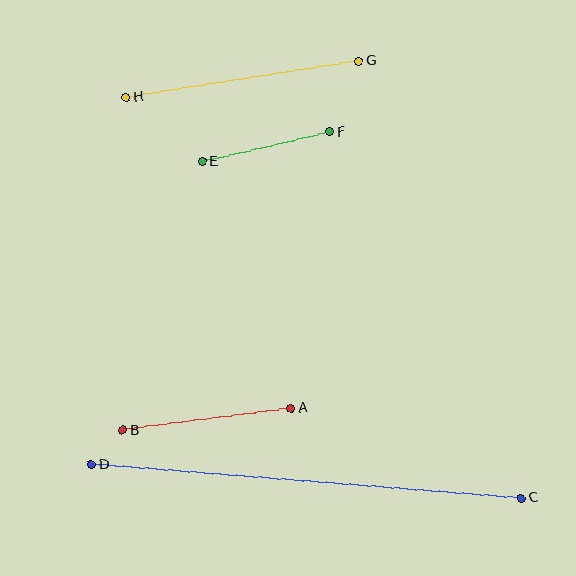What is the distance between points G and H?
The distance is approximately 235 pixels.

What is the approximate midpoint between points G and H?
The midpoint is at approximately (242, 79) pixels.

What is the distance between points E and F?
The distance is approximately 131 pixels.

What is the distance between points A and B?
The distance is approximately 169 pixels.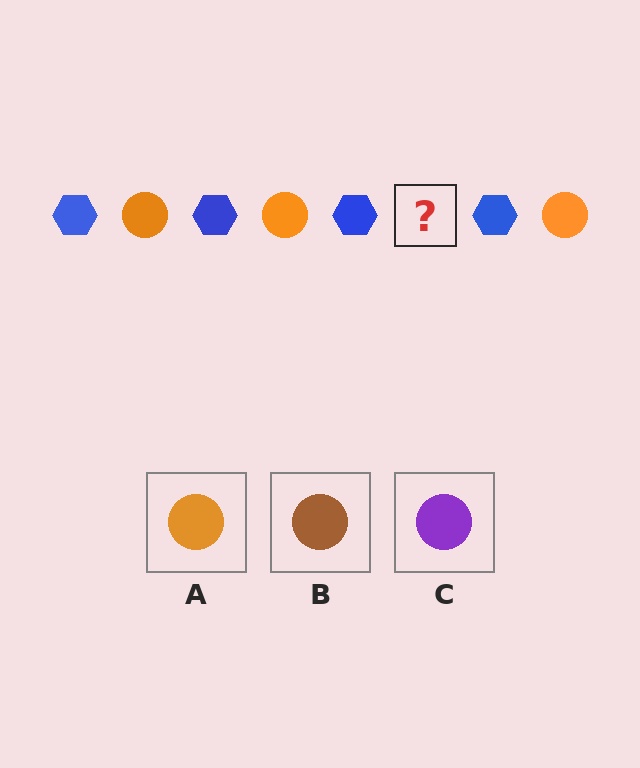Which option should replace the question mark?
Option A.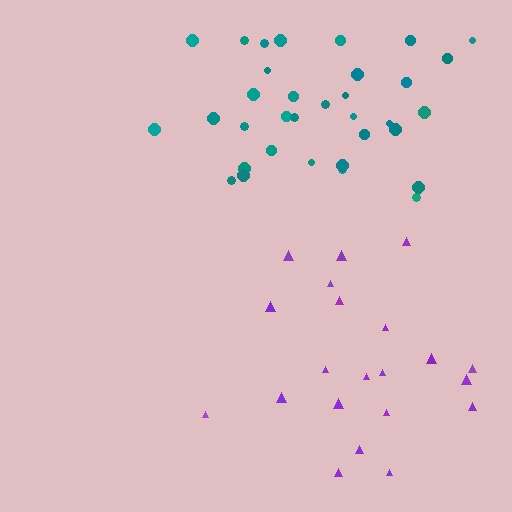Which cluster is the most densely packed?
Teal.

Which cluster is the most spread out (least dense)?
Purple.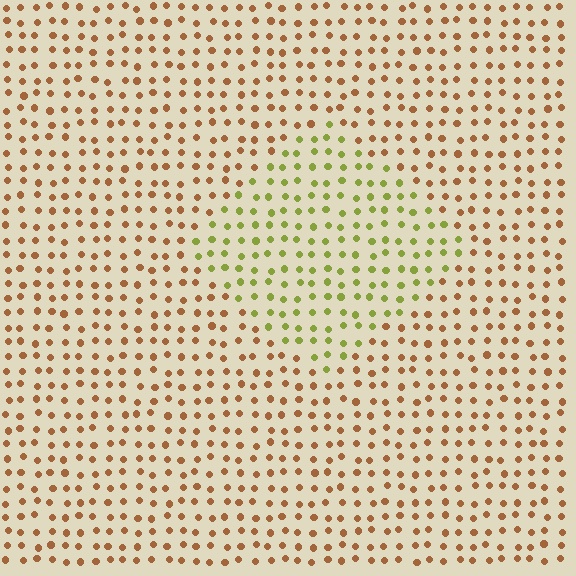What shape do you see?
I see a diamond.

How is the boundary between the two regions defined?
The boundary is defined purely by a slight shift in hue (about 53 degrees). Spacing, size, and orientation are identical on both sides.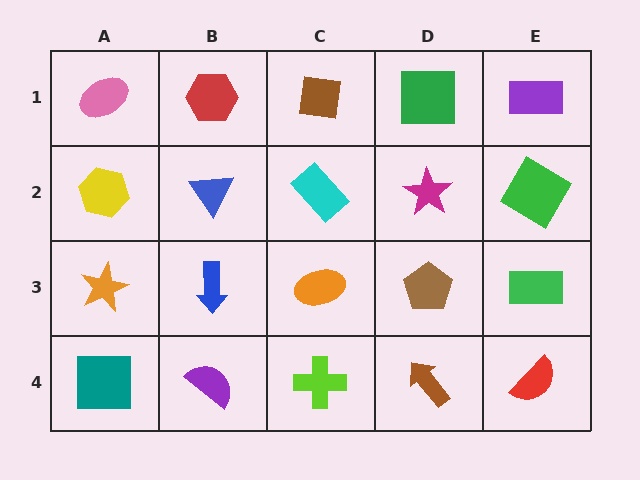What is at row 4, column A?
A teal square.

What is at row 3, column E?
A green rectangle.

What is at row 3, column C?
An orange ellipse.